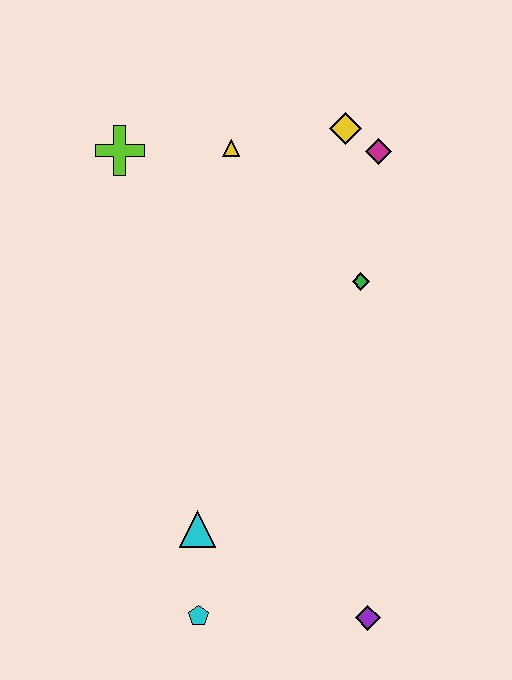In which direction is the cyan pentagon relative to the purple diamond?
The cyan pentagon is to the left of the purple diamond.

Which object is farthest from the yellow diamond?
The cyan pentagon is farthest from the yellow diamond.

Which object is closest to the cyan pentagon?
The cyan triangle is closest to the cyan pentagon.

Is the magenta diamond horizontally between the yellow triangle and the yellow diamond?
No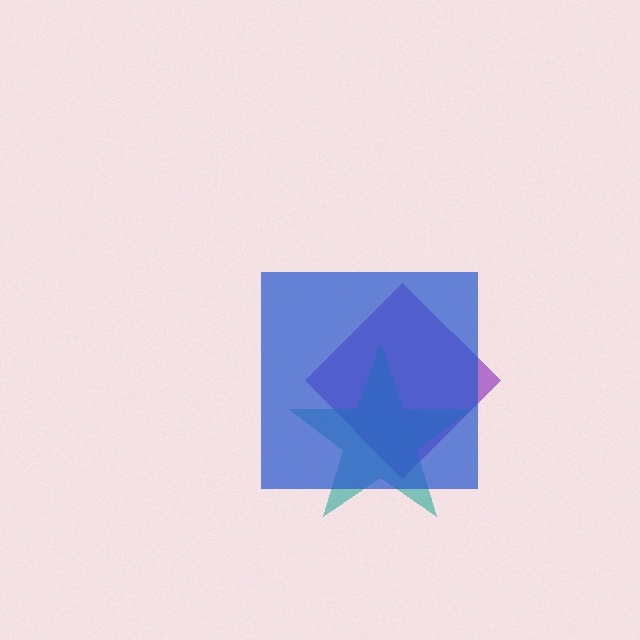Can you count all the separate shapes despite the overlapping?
Yes, there are 3 separate shapes.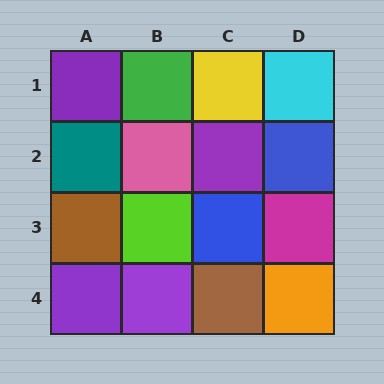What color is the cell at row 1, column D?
Cyan.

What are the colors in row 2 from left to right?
Teal, pink, purple, blue.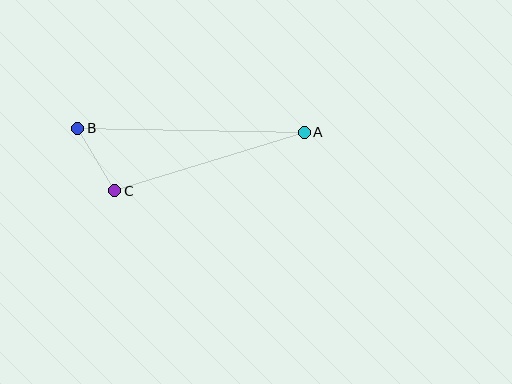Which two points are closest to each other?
Points B and C are closest to each other.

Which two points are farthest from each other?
Points A and B are farthest from each other.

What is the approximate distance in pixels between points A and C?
The distance between A and C is approximately 198 pixels.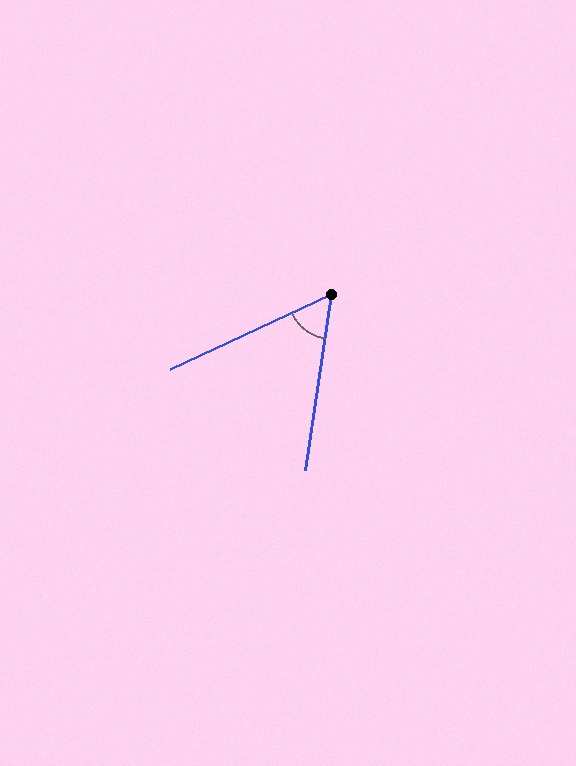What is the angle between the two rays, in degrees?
Approximately 57 degrees.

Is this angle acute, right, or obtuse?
It is acute.